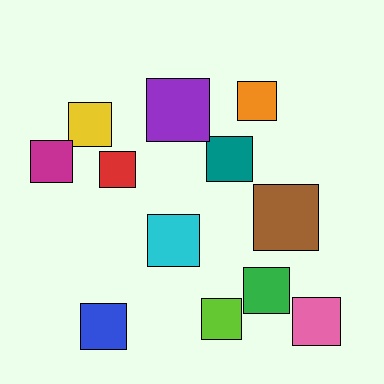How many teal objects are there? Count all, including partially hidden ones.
There is 1 teal object.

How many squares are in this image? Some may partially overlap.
There are 12 squares.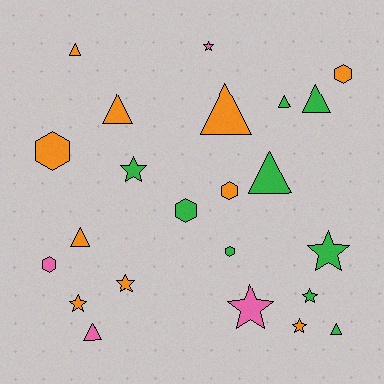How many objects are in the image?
There are 23 objects.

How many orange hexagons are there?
There are 3 orange hexagons.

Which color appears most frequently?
Orange, with 10 objects.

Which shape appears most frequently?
Triangle, with 9 objects.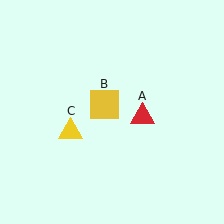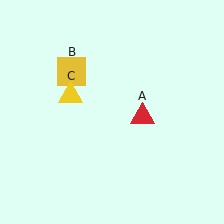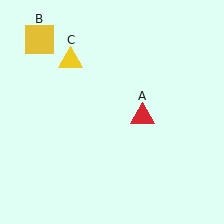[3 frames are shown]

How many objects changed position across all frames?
2 objects changed position: yellow square (object B), yellow triangle (object C).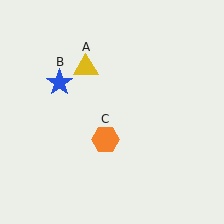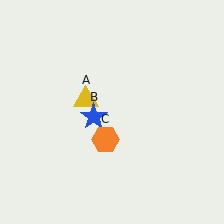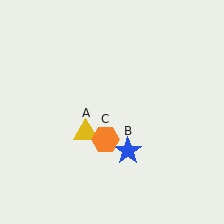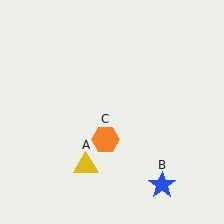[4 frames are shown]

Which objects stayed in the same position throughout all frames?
Orange hexagon (object C) remained stationary.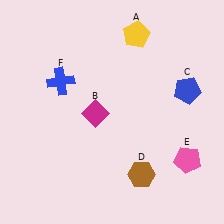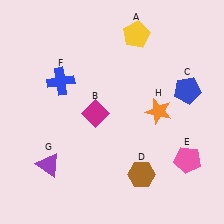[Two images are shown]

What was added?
A purple triangle (G), an orange star (H) were added in Image 2.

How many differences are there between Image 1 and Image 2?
There are 2 differences between the two images.